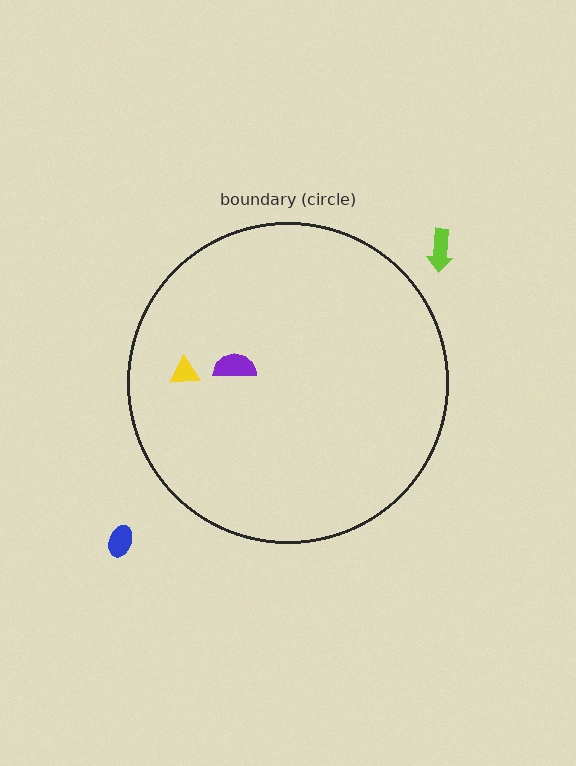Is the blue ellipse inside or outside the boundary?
Outside.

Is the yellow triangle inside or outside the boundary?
Inside.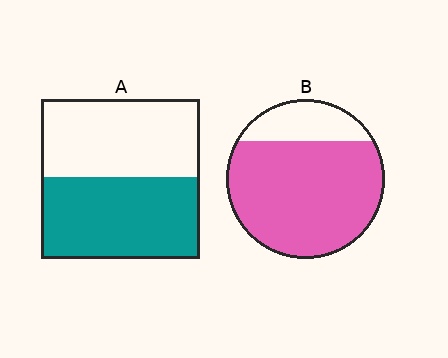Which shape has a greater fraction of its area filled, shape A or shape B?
Shape B.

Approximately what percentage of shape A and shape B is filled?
A is approximately 50% and B is approximately 80%.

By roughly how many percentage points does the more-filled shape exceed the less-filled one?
By roughly 30 percentage points (B over A).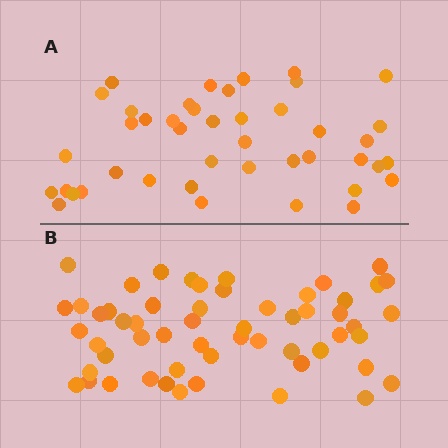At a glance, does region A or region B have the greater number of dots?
Region B (the bottom region) has more dots.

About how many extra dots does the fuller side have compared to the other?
Region B has approximately 15 more dots than region A.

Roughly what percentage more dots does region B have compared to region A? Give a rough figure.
About 30% more.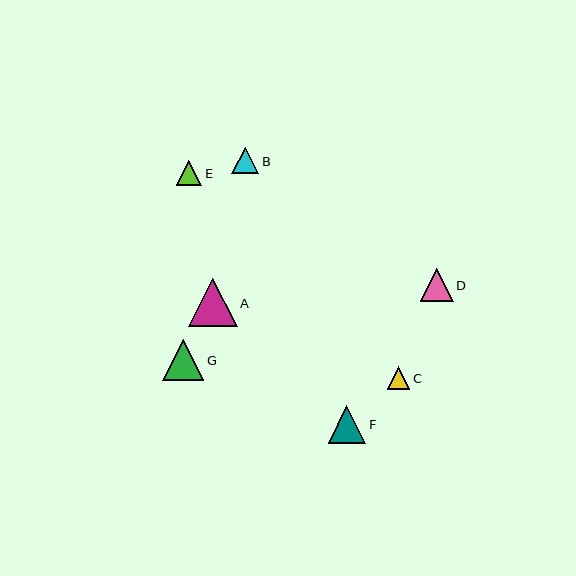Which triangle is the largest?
Triangle A is the largest with a size of approximately 49 pixels.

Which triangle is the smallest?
Triangle C is the smallest with a size of approximately 22 pixels.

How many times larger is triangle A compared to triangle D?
Triangle A is approximately 1.5 times the size of triangle D.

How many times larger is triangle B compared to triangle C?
Triangle B is approximately 1.2 times the size of triangle C.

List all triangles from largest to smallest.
From largest to smallest: A, G, F, D, B, E, C.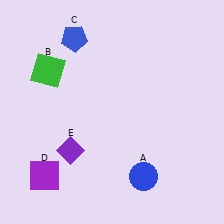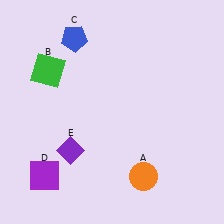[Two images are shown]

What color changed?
The circle (A) changed from blue in Image 1 to orange in Image 2.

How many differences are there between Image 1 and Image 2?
There is 1 difference between the two images.